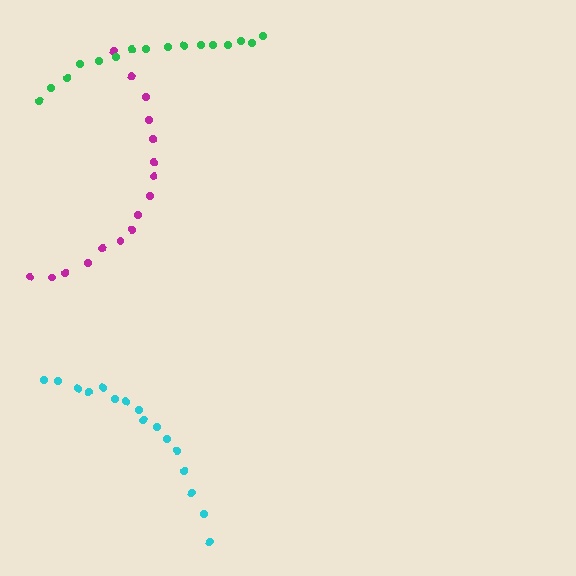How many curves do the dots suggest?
There are 3 distinct paths.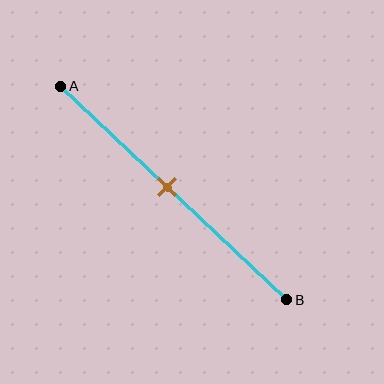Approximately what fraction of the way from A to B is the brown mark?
The brown mark is approximately 45% of the way from A to B.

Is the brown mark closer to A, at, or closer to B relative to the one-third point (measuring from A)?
The brown mark is closer to point B than the one-third point of segment AB.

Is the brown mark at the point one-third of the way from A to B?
No, the mark is at about 45% from A, not at the 33% one-third point.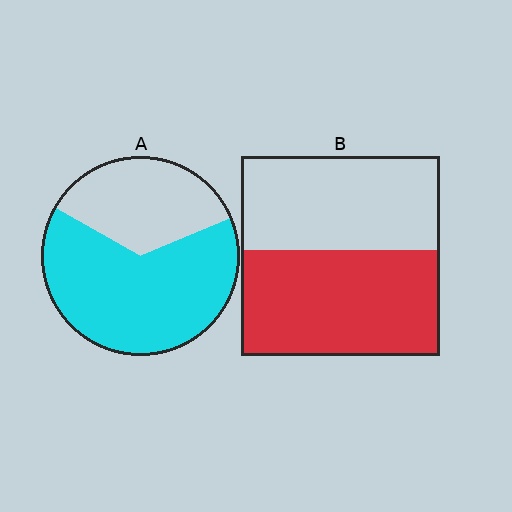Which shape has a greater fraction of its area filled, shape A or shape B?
Shape A.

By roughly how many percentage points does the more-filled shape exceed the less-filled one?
By roughly 10 percentage points (A over B).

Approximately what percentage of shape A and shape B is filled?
A is approximately 65% and B is approximately 55%.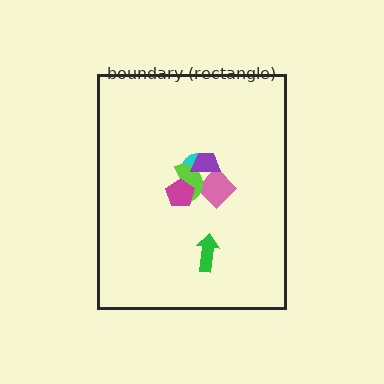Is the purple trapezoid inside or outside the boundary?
Inside.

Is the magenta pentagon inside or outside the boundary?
Inside.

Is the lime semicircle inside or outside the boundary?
Inside.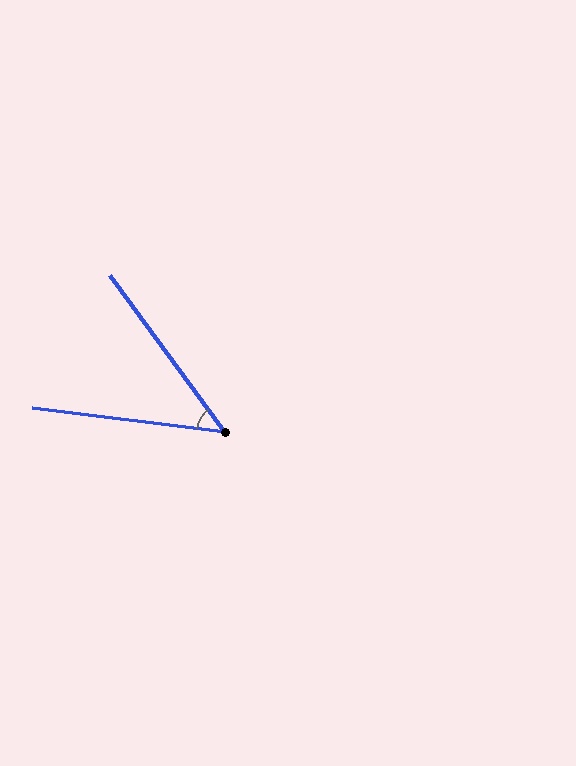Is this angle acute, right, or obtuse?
It is acute.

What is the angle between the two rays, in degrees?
Approximately 47 degrees.